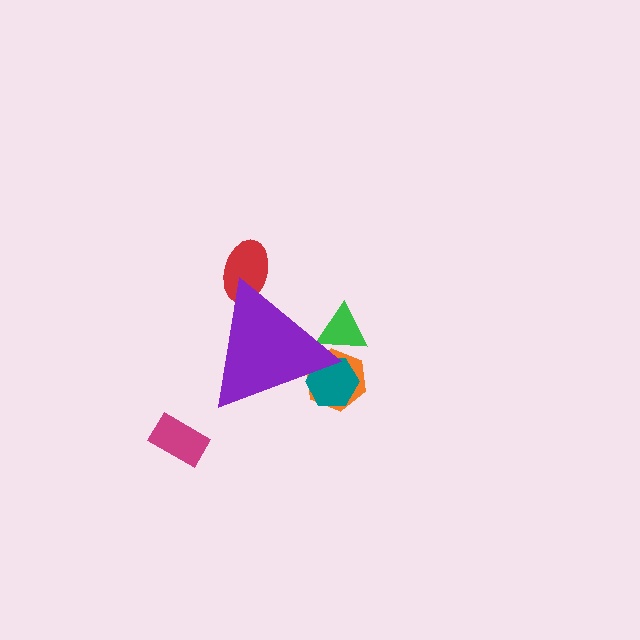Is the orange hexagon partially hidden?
Yes, the orange hexagon is partially hidden behind the purple triangle.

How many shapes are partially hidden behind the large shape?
4 shapes are partially hidden.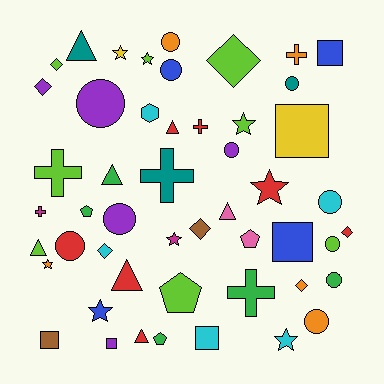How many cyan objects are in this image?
There are 5 cyan objects.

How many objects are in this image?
There are 50 objects.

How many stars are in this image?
There are 8 stars.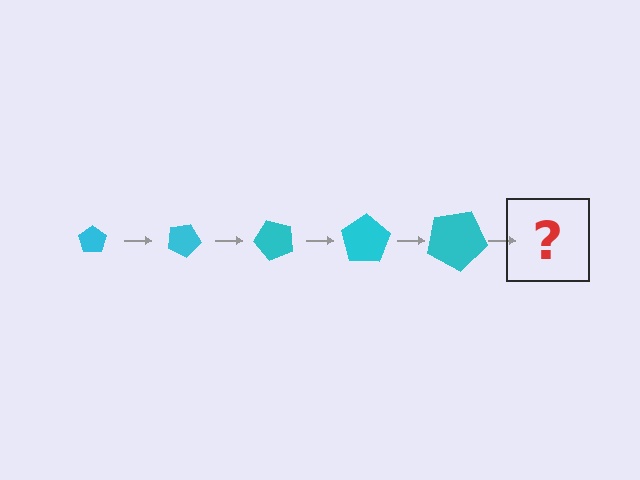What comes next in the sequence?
The next element should be a pentagon, larger than the previous one and rotated 125 degrees from the start.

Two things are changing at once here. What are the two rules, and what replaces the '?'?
The two rules are that the pentagon grows larger each step and it rotates 25 degrees each step. The '?' should be a pentagon, larger than the previous one and rotated 125 degrees from the start.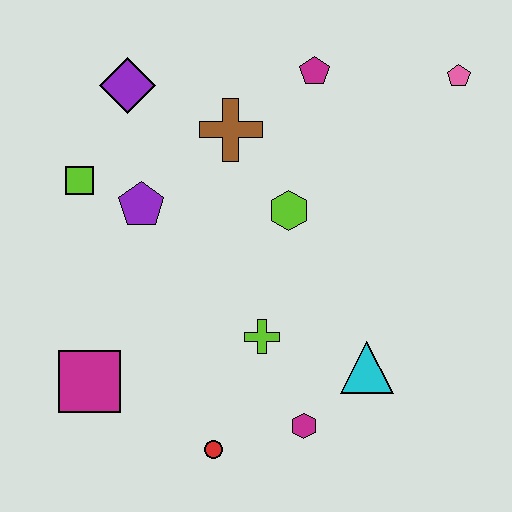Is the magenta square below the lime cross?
Yes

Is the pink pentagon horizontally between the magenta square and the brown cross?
No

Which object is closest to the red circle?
The magenta hexagon is closest to the red circle.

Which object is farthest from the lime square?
The pink pentagon is farthest from the lime square.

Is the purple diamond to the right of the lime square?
Yes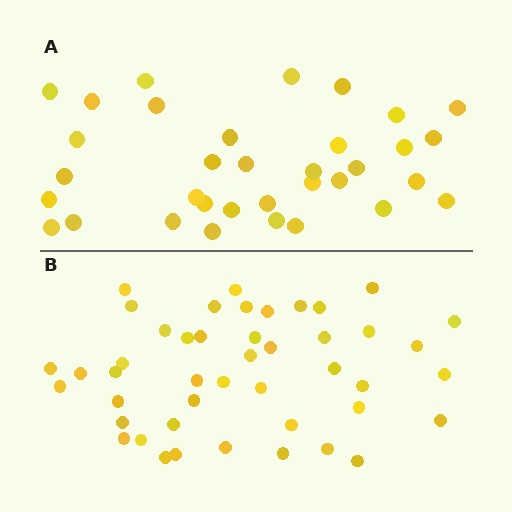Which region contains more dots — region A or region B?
Region B (the bottom region) has more dots.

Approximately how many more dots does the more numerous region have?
Region B has roughly 12 or so more dots than region A.